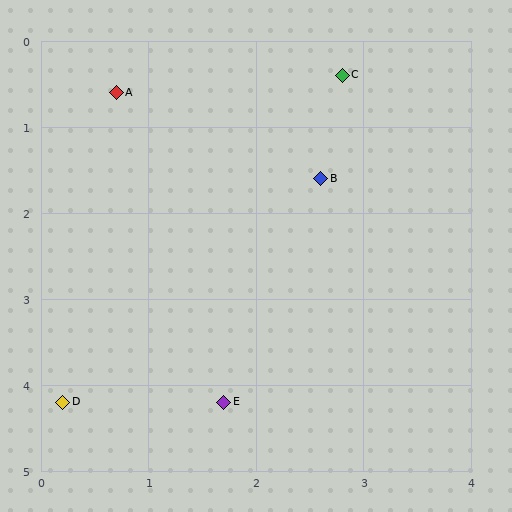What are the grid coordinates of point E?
Point E is at approximately (1.7, 4.2).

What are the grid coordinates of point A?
Point A is at approximately (0.7, 0.6).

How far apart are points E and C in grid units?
Points E and C are about 4.0 grid units apart.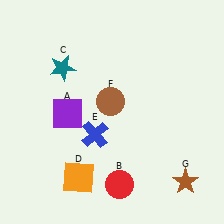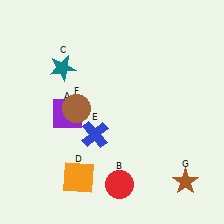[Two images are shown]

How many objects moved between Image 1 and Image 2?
1 object moved between the two images.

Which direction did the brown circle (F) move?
The brown circle (F) moved left.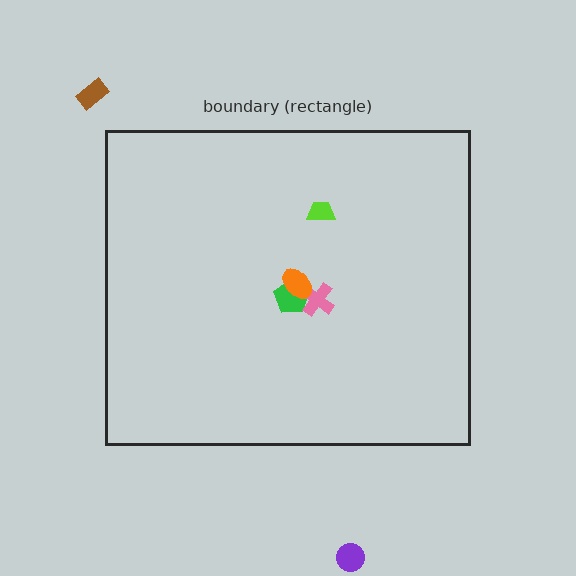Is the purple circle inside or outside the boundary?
Outside.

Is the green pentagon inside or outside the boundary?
Inside.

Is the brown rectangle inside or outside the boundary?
Outside.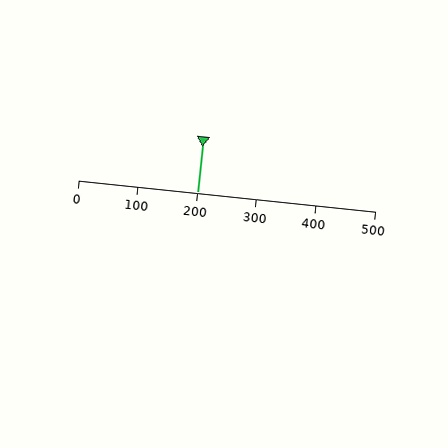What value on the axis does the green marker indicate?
The marker indicates approximately 200.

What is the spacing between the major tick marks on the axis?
The major ticks are spaced 100 apart.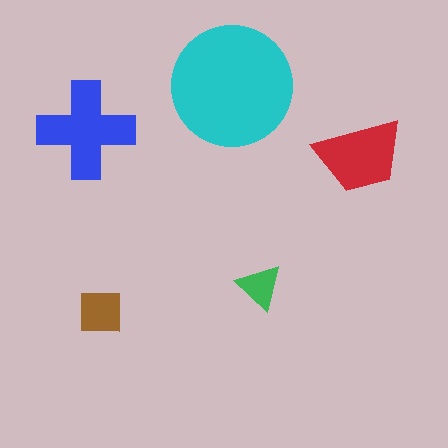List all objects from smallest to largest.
The green triangle, the brown square, the red trapezoid, the blue cross, the cyan circle.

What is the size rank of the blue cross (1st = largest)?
2nd.